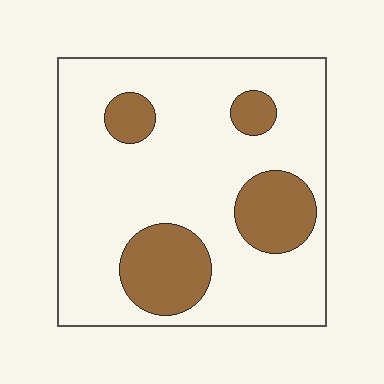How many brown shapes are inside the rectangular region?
4.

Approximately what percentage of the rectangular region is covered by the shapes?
Approximately 20%.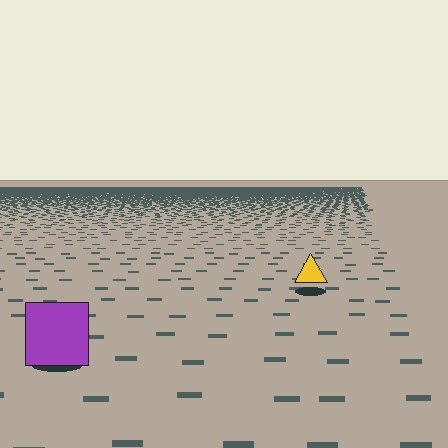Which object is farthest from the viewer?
The yellow triangle is farthest from the viewer. It appears smaller and the ground texture around it is denser.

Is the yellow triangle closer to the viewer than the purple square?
No. The purple square is closer — you can tell from the texture gradient: the ground texture is coarser near it.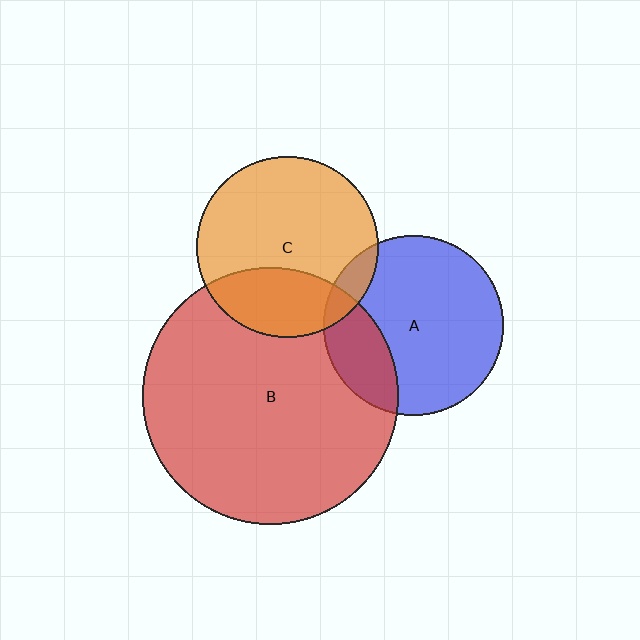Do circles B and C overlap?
Yes.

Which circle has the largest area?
Circle B (red).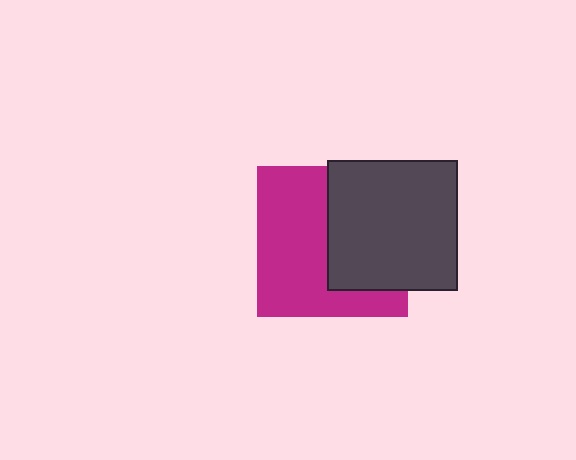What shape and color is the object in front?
The object in front is a dark gray square.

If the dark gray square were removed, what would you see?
You would see the complete magenta square.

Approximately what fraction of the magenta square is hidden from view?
Roughly 44% of the magenta square is hidden behind the dark gray square.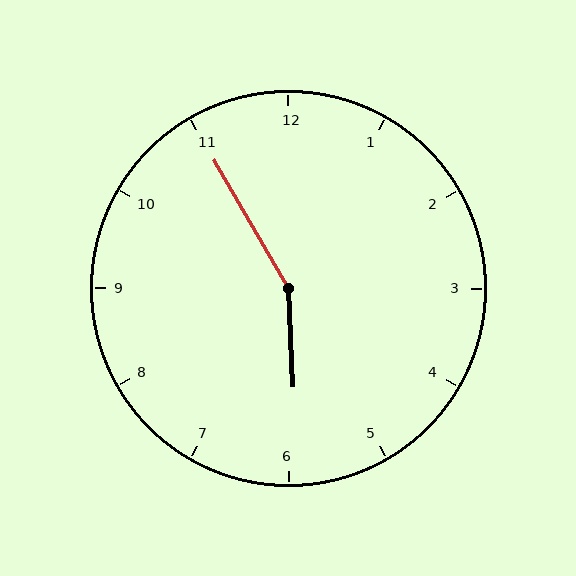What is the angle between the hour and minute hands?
Approximately 152 degrees.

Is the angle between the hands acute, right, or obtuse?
It is obtuse.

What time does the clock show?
5:55.